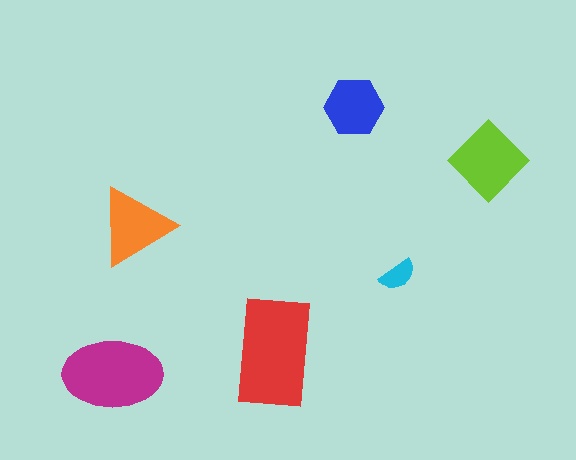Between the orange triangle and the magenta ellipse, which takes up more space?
The magenta ellipse.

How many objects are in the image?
There are 6 objects in the image.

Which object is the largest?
The red rectangle.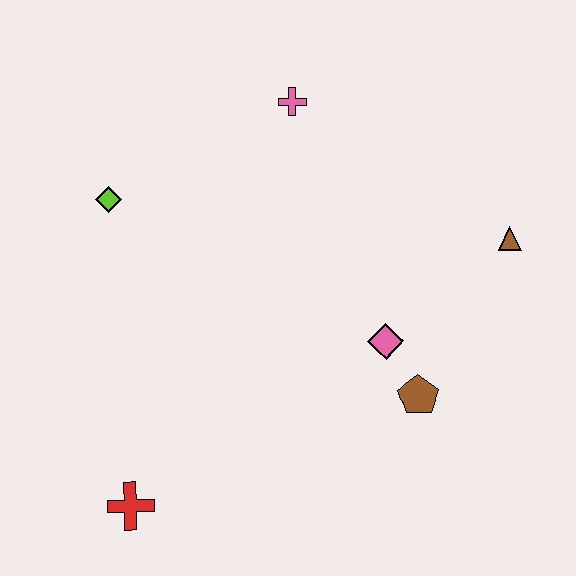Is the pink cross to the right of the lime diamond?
Yes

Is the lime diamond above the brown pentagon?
Yes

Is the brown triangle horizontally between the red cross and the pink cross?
No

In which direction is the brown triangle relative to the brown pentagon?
The brown triangle is above the brown pentagon.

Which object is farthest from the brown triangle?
The red cross is farthest from the brown triangle.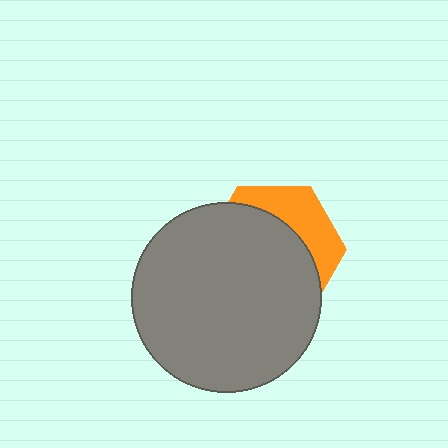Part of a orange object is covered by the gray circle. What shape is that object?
It is a hexagon.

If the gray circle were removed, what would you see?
You would see the complete orange hexagon.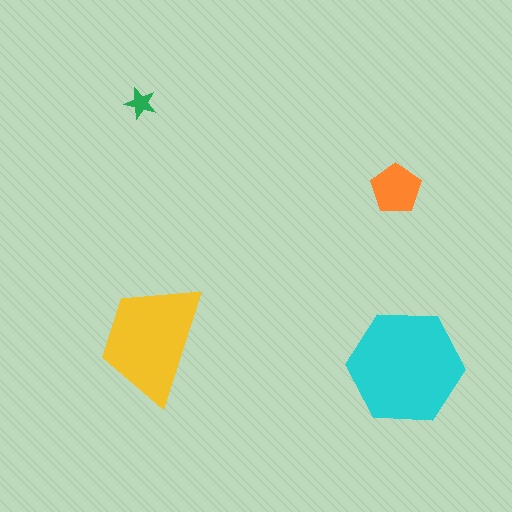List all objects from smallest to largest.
The green star, the orange pentagon, the yellow trapezoid, the cyan hexagon.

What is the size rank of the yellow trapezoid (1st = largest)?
2nd.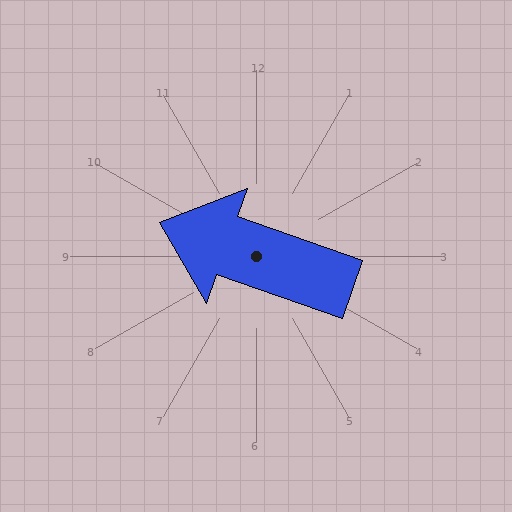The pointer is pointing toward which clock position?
Roughly 10 o'clock.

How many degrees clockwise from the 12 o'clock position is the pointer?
Approximately 289 degrees.